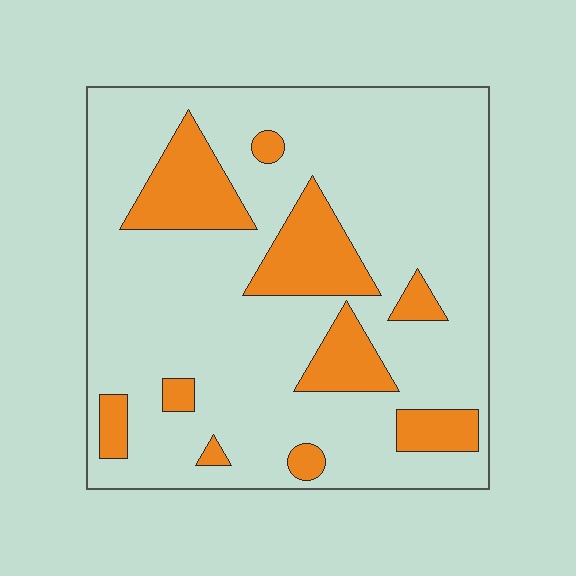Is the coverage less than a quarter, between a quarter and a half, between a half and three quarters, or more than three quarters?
Less than a quarter.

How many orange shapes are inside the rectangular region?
10.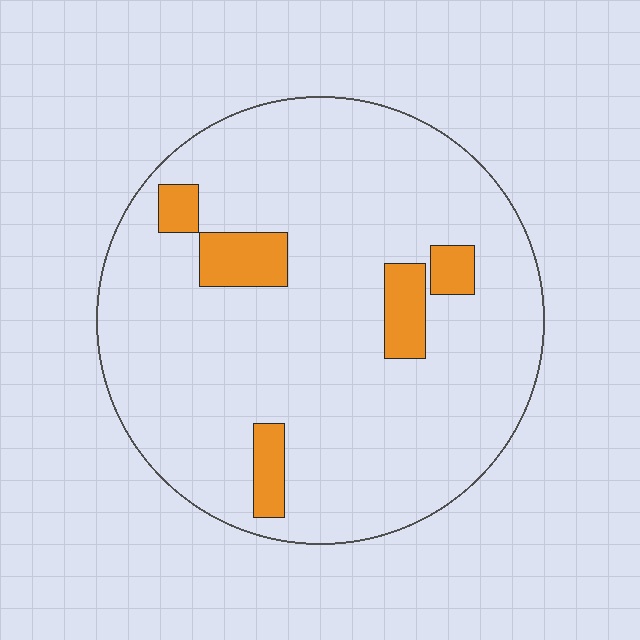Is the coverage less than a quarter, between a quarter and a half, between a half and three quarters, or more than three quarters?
Less than a quarter.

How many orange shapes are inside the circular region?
5.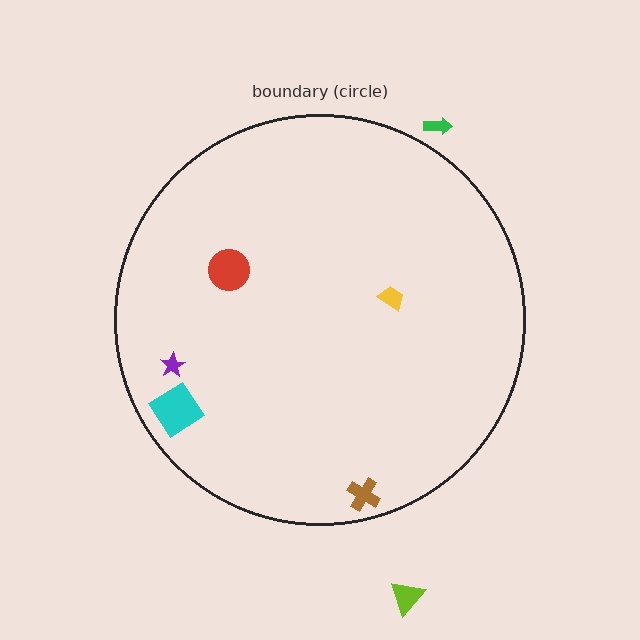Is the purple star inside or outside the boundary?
Inside.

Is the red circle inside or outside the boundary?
Inside.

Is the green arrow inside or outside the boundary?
Outside.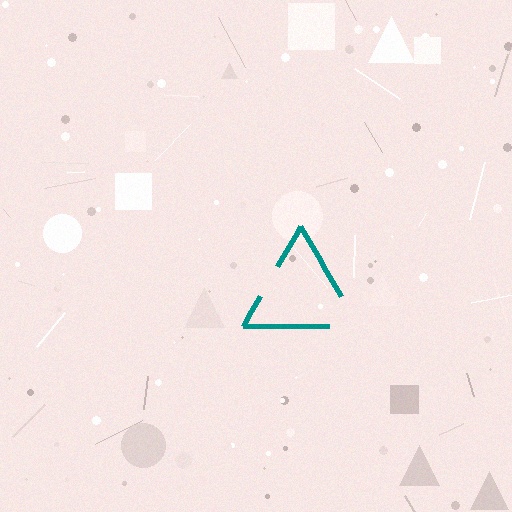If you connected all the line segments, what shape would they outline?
They would outline a triangle.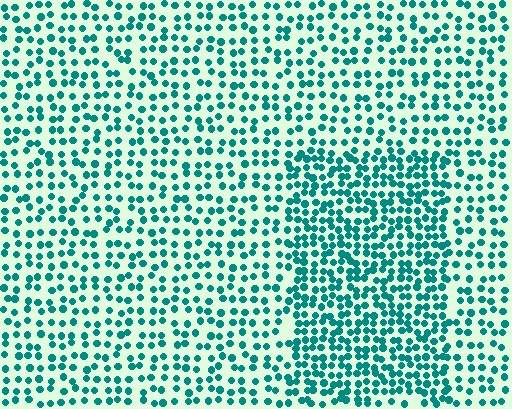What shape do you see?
I see a rectangle.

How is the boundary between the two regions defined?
The boundary is defined by a change in element density (approximately 1.7x ratio). All elements are the same color, size, and shape.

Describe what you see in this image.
The image contains small teal elements arranged at two different densities. A rectangle-shaped region is visible where the elements are more densely packed than the surrounding area.